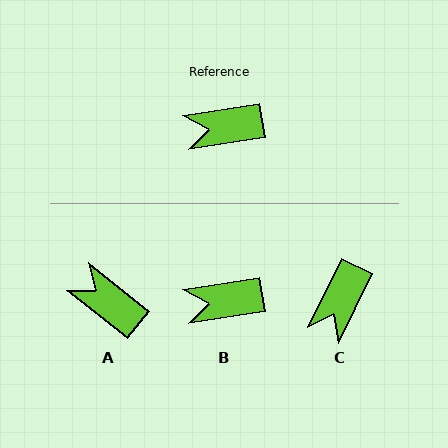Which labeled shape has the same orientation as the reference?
B.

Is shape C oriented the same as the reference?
No, it is off by about 54 degrees.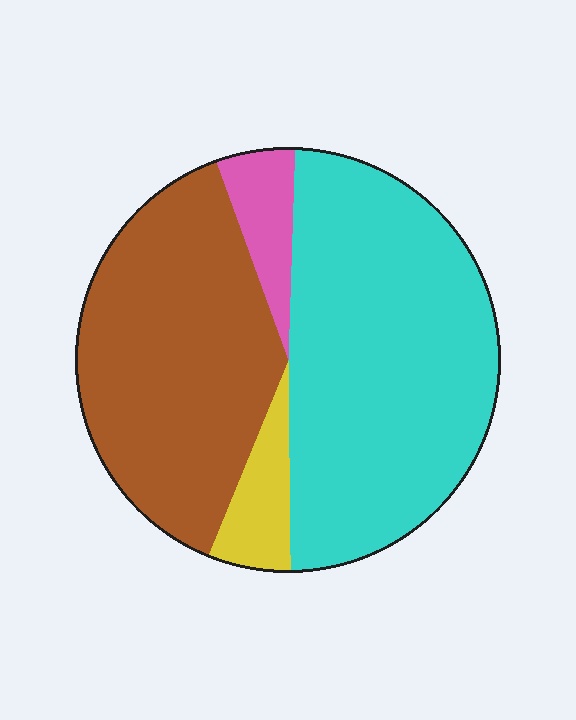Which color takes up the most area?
Cyan, at roughly 50%.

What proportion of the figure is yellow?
Yellow covers about 5% of the figure.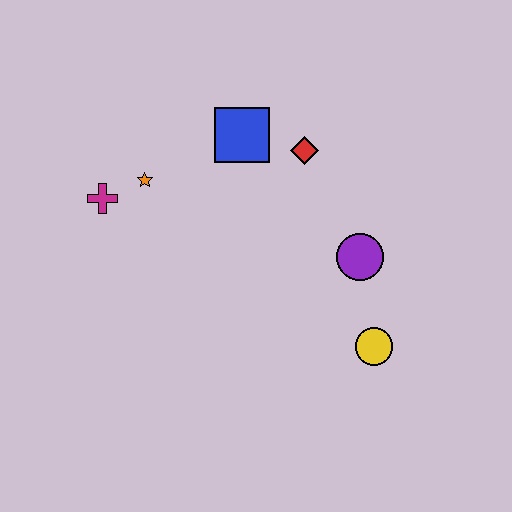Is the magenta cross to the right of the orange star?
No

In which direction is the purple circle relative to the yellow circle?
The purple circle is above the yellow circle.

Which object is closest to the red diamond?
The blue square is closest to the red diamond.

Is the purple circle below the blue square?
Yes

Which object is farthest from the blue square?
The yellow circle is farthest from the blue square.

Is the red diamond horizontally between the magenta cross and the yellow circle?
Yes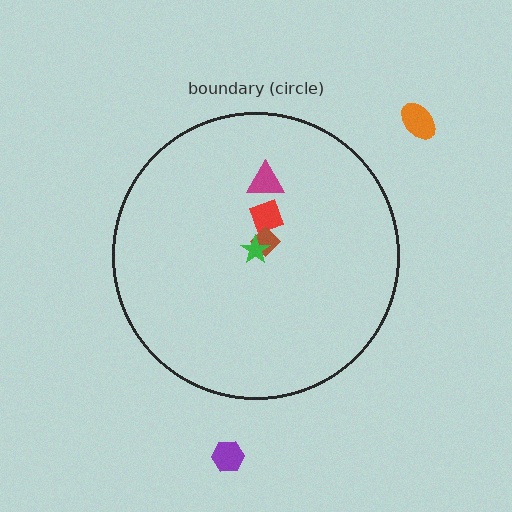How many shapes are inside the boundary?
4 inside, 2 outside.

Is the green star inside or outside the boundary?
Inside.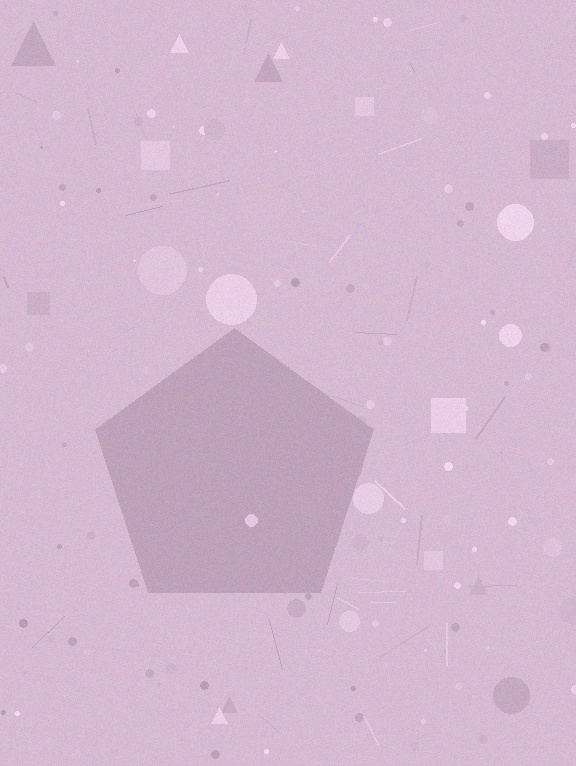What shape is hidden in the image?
A pentagon is hidden in the image.